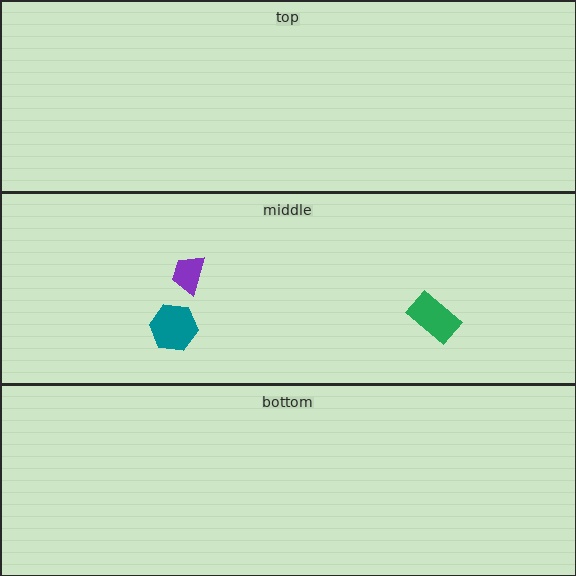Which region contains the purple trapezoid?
The middle region.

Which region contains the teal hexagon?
The middle region.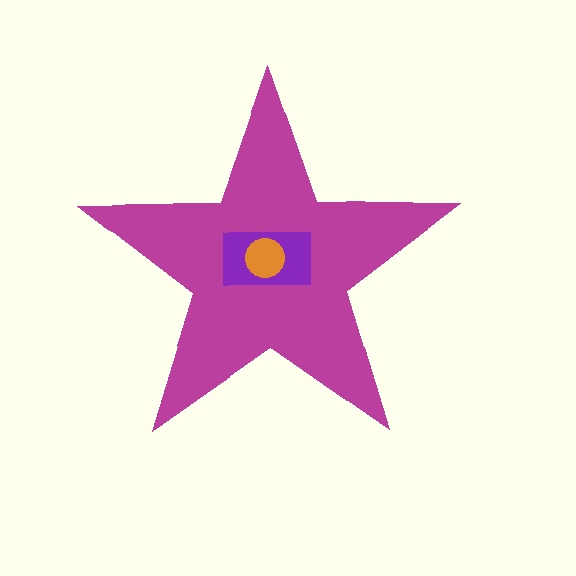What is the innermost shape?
The orange circle.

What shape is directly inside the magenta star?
The purple rectangle.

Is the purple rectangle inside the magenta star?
Yes.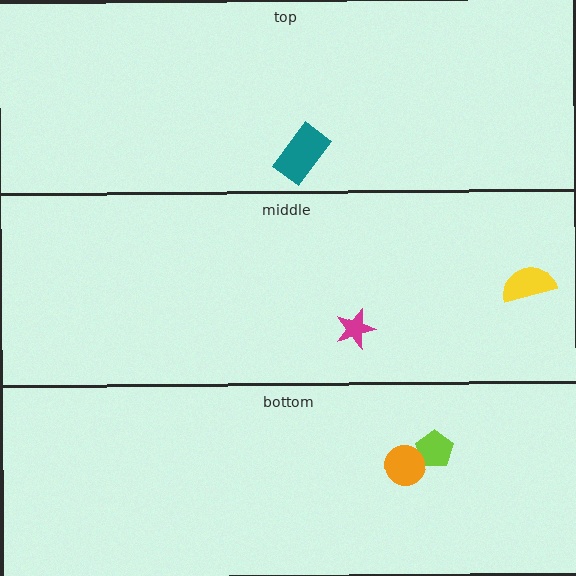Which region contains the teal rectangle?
The top region.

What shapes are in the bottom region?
The lime pentagon, the orange circle.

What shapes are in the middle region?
The yellow semicircle, the magenta star.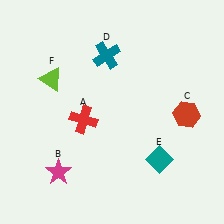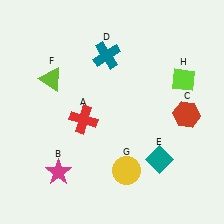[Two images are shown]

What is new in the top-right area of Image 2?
A lime diamond (H) was added in the top-right area of Image 2.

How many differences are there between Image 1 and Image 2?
There are 2 differences between the two images.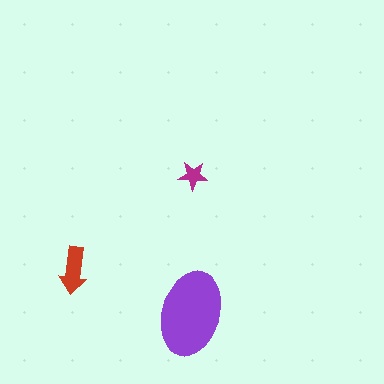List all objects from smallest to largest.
The magenta star, the red arrow, the purple ellipse.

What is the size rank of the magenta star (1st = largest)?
3rd.